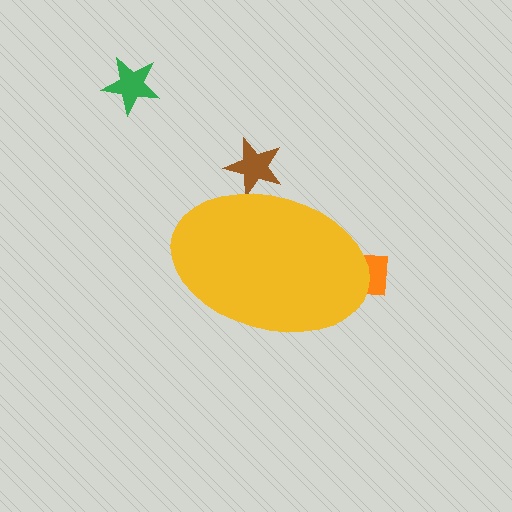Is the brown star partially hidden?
Yes, the brown star is partially hidden behind the yellow ellipse.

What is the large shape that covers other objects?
A yellow ellipse.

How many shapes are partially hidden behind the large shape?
2 shapes are partially hidden.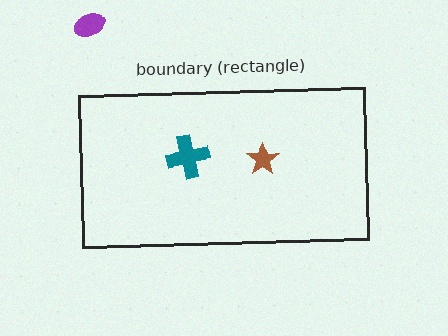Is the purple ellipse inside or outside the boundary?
Outside.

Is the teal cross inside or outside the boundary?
Inside.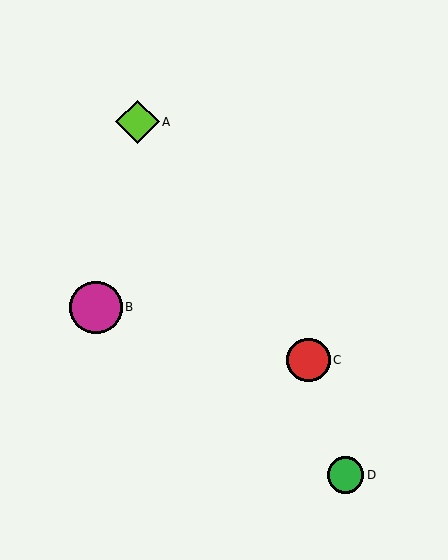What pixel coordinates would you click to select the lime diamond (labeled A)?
Click at (137, 122) to select the lime diamond A.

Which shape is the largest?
The magenta circle (labeled B) is the largest.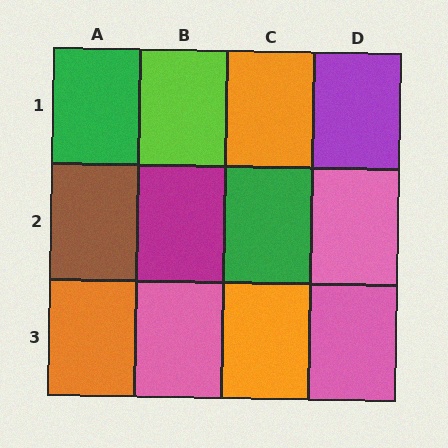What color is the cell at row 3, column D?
Pink.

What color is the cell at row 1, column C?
Orange.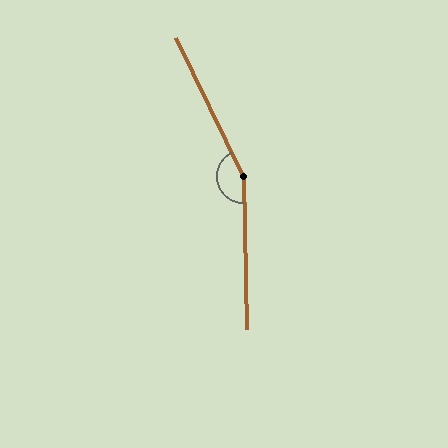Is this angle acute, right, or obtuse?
It is obtuse.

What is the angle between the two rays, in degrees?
Approximately 155 degrees.